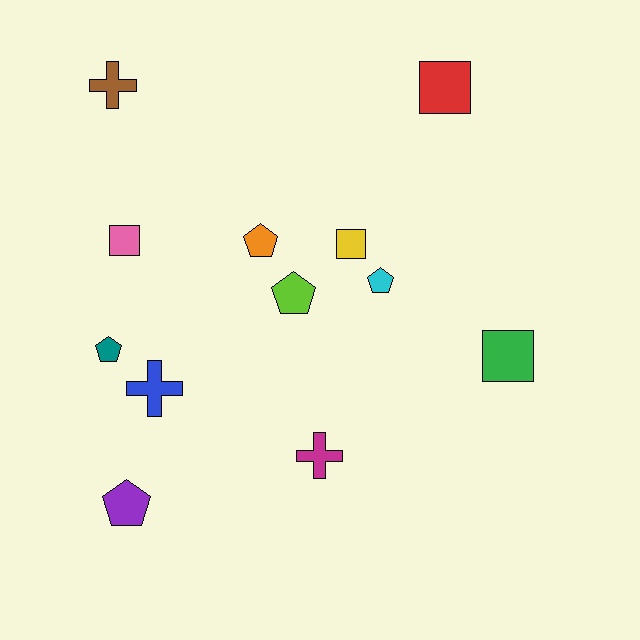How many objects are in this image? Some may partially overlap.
There are 12 objects.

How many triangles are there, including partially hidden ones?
There are no triangles.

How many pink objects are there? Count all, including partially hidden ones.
There is 1 pink object.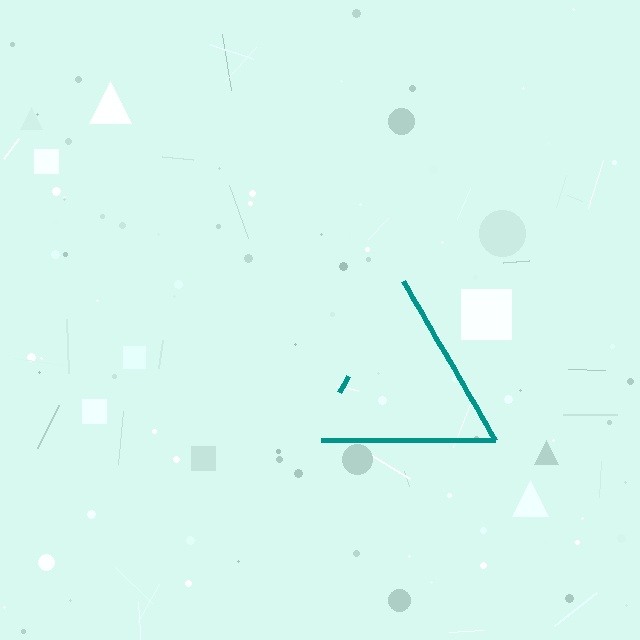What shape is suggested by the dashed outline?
The dashed outline suggests a triangle.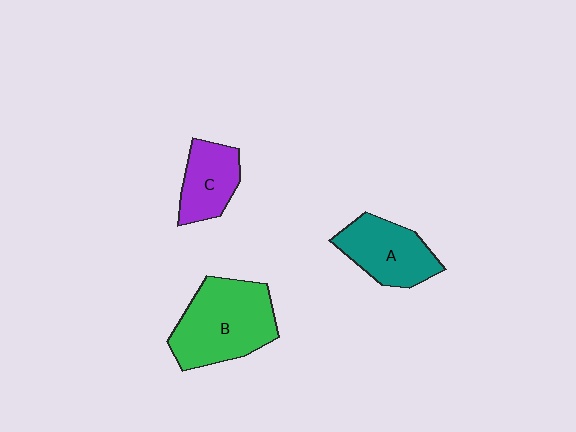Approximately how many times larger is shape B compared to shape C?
Approximately 1.8 times.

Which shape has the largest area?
Shape B (green).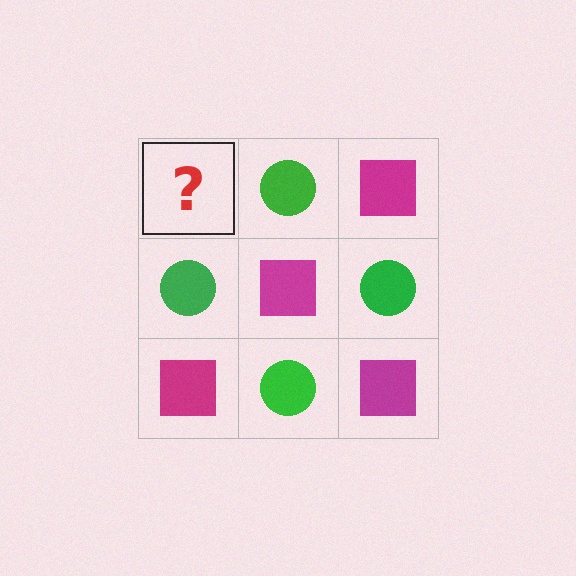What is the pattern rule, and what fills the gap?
The rule is that it alternates magenta square and green circle in a checkerboard pattern. The gap should be filled with a magenta square.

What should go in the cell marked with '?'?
The missing cell should contain a magenta square.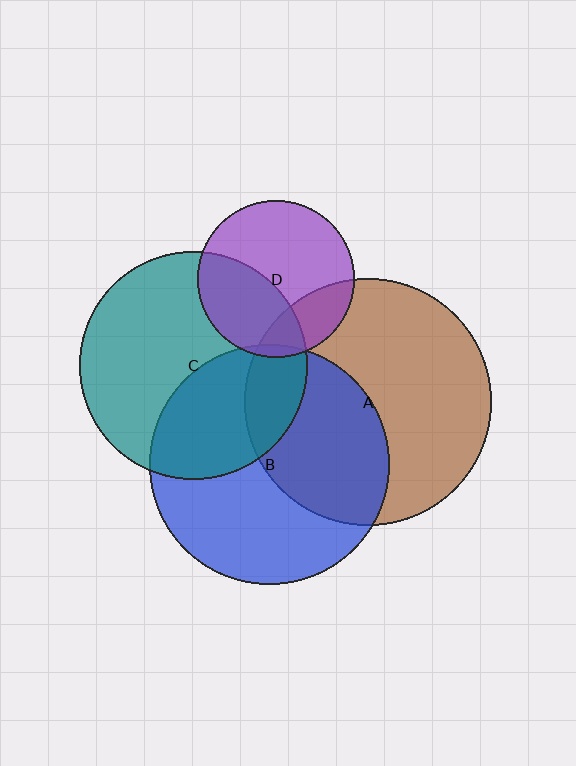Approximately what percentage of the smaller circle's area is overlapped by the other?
Approximately 40%.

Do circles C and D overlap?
Yes.